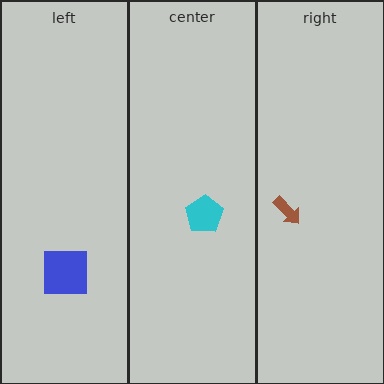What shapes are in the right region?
The brown arrow.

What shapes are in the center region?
The cyan pentagon.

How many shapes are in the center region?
1.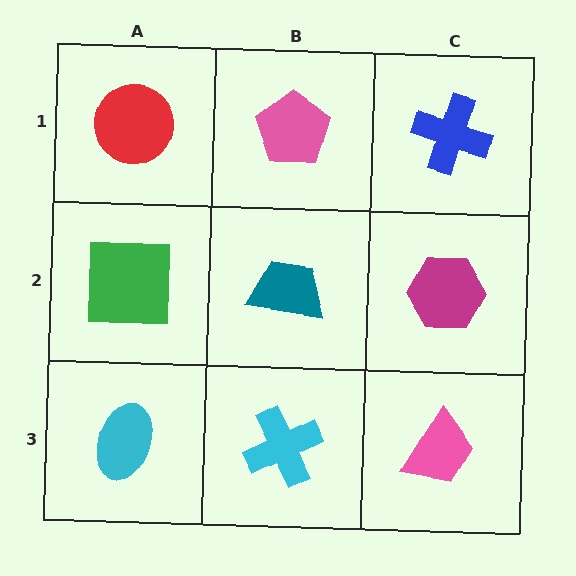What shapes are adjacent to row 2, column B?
A pink pentagon (row 1, column B), a cyan cross (row 3, column B), a green square (row 2, column A), a magenta hexagon (row 2, column C).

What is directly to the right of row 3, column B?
A pink trapezoid.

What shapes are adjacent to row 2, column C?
A blue cross (row 1, column C), a pink trapezoid (row 3, column C), a teal trapezoid (row 2, column B).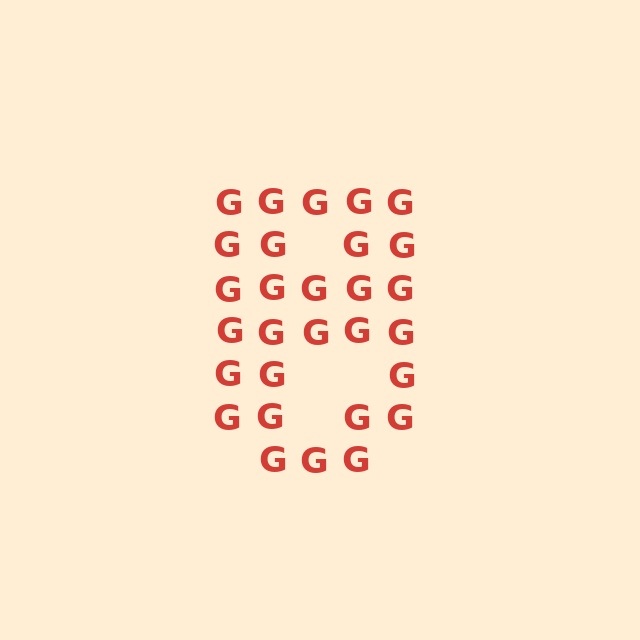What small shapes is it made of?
It is made of small letter G's.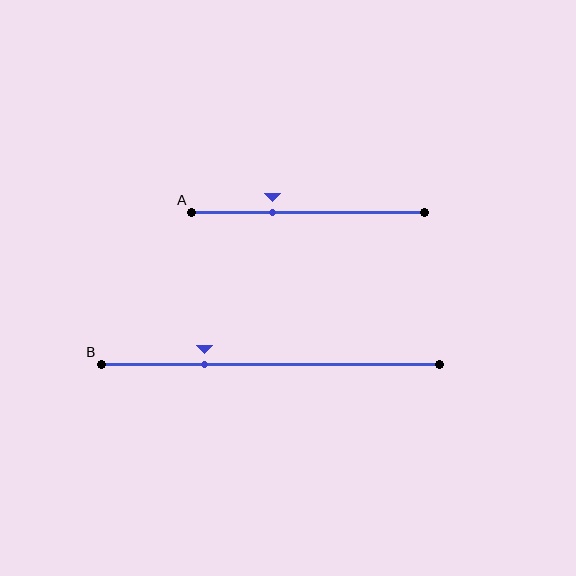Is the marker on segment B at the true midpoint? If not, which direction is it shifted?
No, the marker on segment B is shifted to the left by about 20% of the segment length.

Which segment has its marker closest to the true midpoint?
Segment A has its marker closest to the true midpoint.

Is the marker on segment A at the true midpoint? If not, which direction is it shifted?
No, the marker on segment A is shifted to the left by about 15% of the segment length.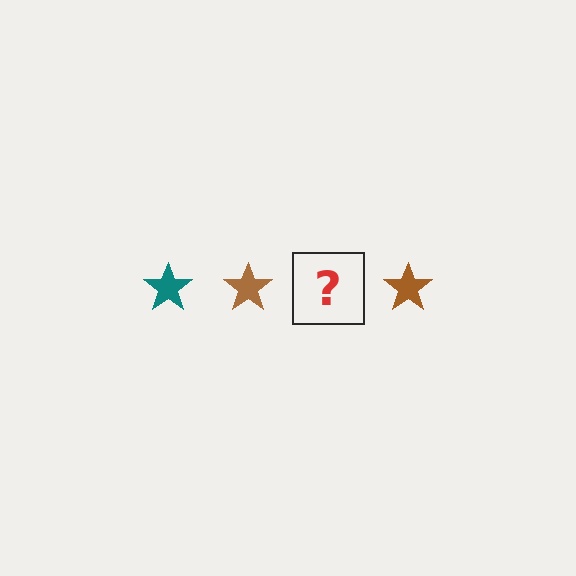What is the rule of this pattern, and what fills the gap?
The rule is that the pattern cycles through teal, brown stars. The gap should be filled with a teal star.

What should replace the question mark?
The question mark should be replaced with a teal star.